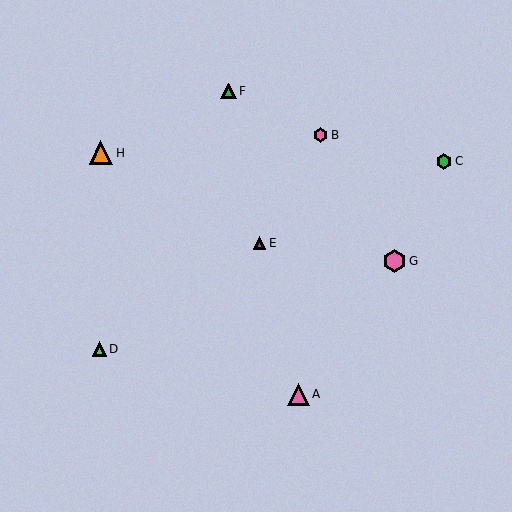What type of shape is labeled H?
Shape H is an orange triangle.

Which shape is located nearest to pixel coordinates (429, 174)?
The green hexagon (labeled C) at (444, 161) is nearest to that location.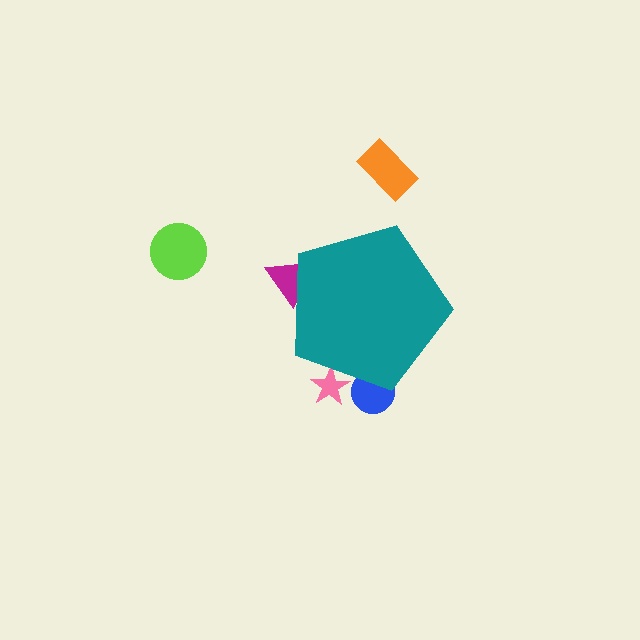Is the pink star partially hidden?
Yes, the pink star is partially hidden behind the teal pentagon.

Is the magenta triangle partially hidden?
Yes, the magenta triangle is partially hidden behind the teal pentagon.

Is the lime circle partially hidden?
No, the lime circle is fully visible.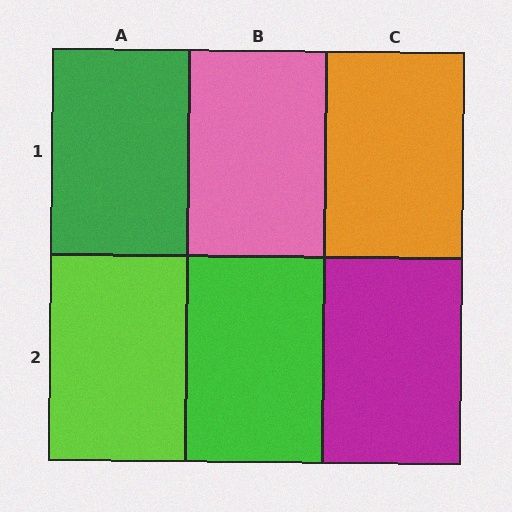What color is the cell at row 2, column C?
Magenta.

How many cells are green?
2 cells are green.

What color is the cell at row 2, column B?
Green.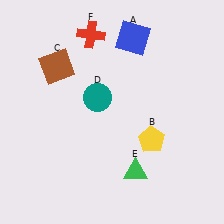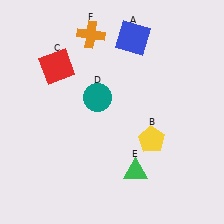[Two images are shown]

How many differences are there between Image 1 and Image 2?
There are 2 differences between the two images.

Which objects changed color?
C changed from brown to red. F changed from red to orange.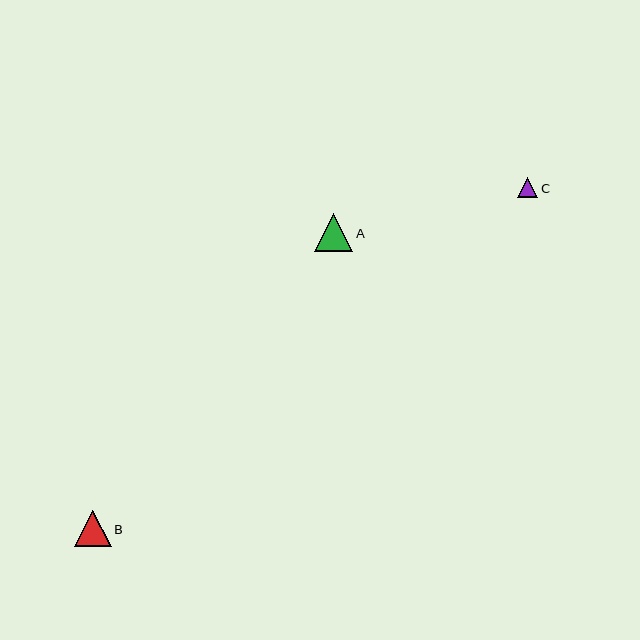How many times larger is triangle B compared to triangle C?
Triangle B is approximately 1.8 times the size of triangle C.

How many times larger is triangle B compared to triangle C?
Triangle B is approximately 1.8 times the size of triangle C.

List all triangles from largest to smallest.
From largest to smallest: A, B, C.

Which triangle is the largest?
Triangle A is the largest with a size of approximately 39 pixels.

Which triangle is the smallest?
Triangle C is the smallest with a size of approximately 21 pixels.